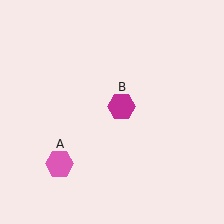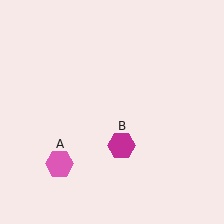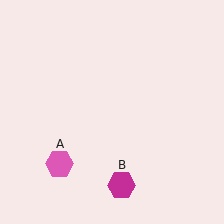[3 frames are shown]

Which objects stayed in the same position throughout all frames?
Pink hexagon (object A) remained stationary.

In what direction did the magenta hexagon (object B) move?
The magenta hexagon (object B) moved down.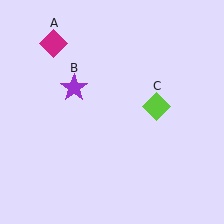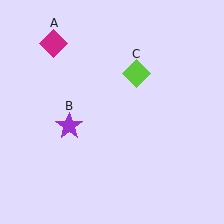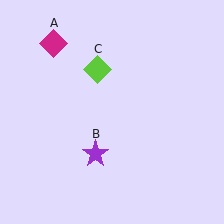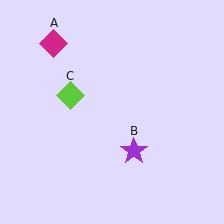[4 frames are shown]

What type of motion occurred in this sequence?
The purple star (object B), lime diamond (object C) rotated counterclockwise around the center of the scene.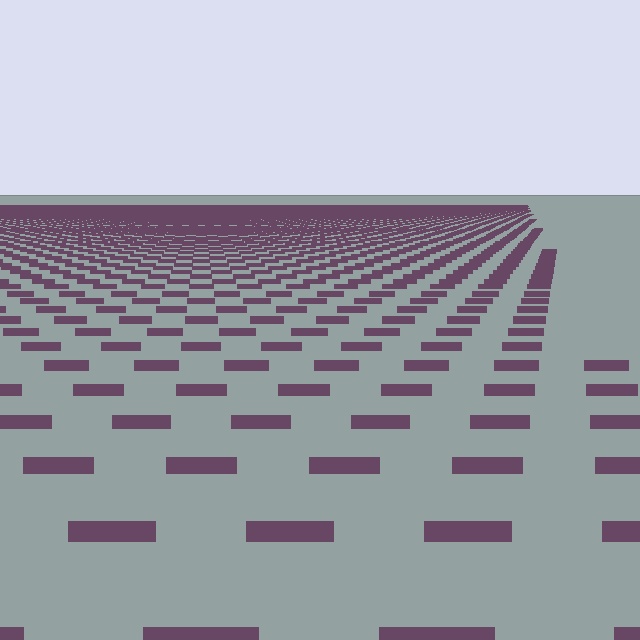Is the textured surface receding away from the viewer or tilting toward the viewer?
The surface is receding away from the viewer. Texture elements get smaller and denser toward the top.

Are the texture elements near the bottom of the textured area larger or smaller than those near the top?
Larger. Near the bottom, elements are closer to the viewer and appear at a bigger on-screen size.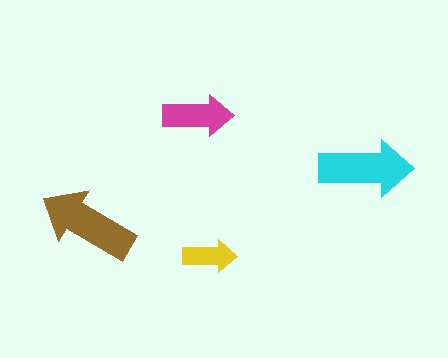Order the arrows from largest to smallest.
the brown one, the cyan one, the magenta one, the yellow one.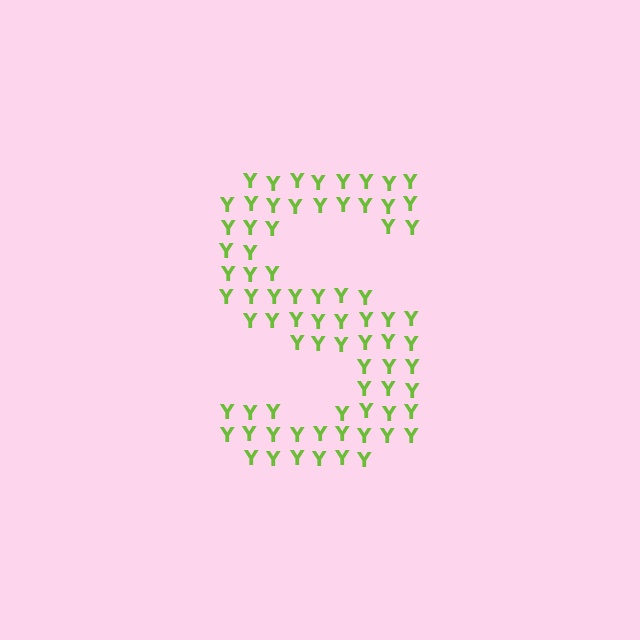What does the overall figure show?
The overall figure shows the letter S.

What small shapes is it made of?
It is made of small letter Y's.